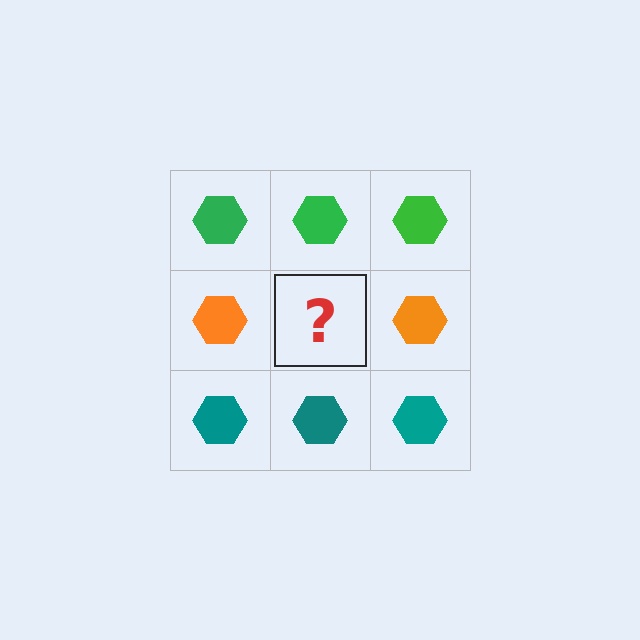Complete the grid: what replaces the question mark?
The question mark should be replaced with an orange hexagon.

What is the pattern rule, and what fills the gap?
The rule is that each row has a consistent color. The gap should be filled with an orange hexagon.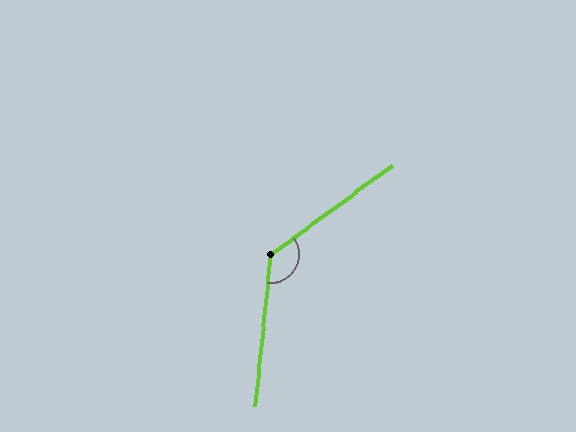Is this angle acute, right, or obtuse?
It is obtuse.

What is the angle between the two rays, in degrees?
Approximately 132 degrees.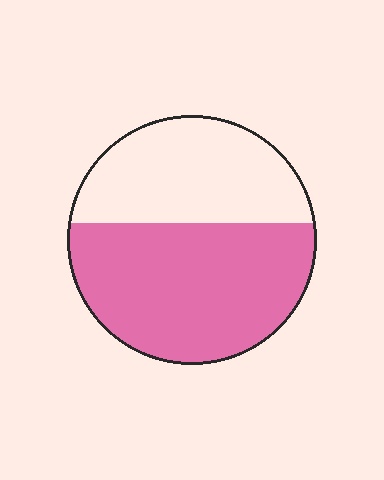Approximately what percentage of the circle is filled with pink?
Approximately 60%.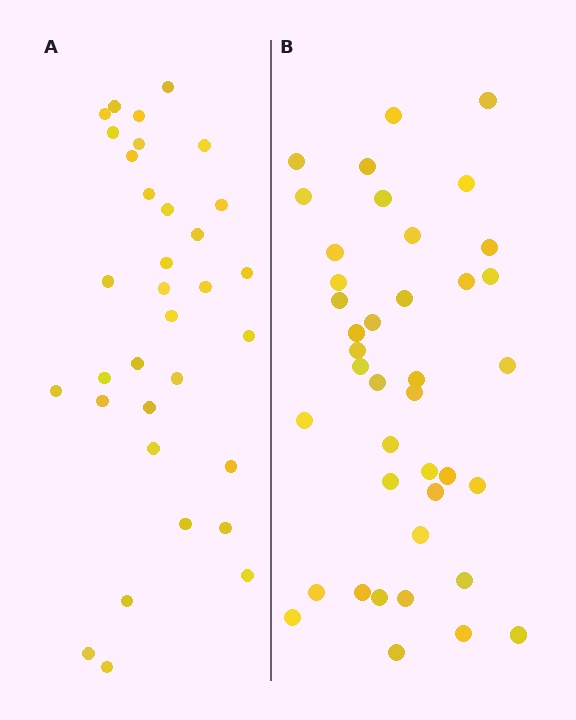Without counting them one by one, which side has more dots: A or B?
Region B (the right region) has more dots.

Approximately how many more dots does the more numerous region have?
Region B has roughly 8 or so more dots than region A.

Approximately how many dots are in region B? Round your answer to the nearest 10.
About 40 dots.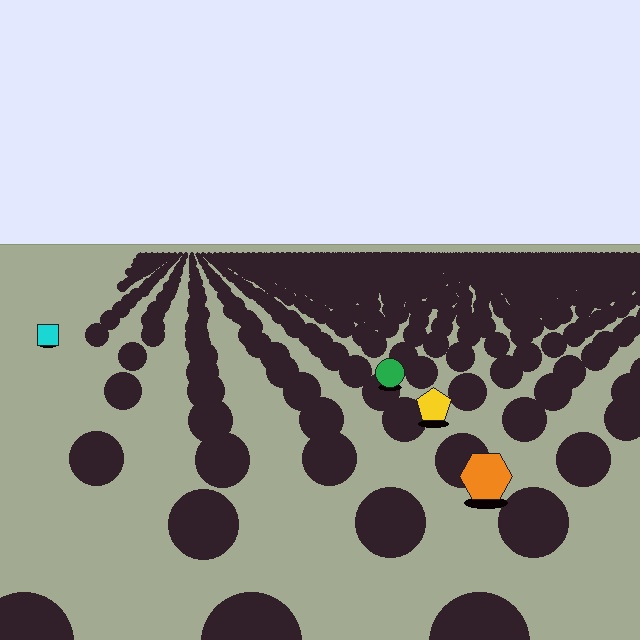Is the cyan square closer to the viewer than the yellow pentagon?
No. The yellow pentagon is closer — you can tell from the texture gradient: the ground texture is coarser near it.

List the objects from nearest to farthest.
From nearest to farthest: the orange hexagon, the yellow pentagon, the green circle, the cyan square.